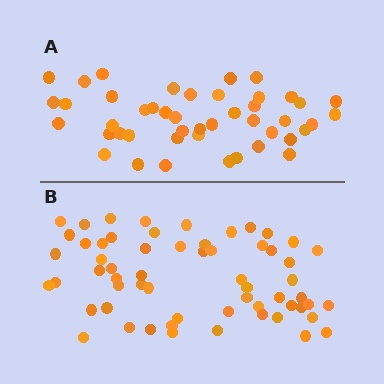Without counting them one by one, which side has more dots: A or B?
Region B (the bottom region) has more dots.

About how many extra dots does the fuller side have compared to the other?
Region B has approximately 15 more dots than region A.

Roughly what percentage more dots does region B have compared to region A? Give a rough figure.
About 35% more.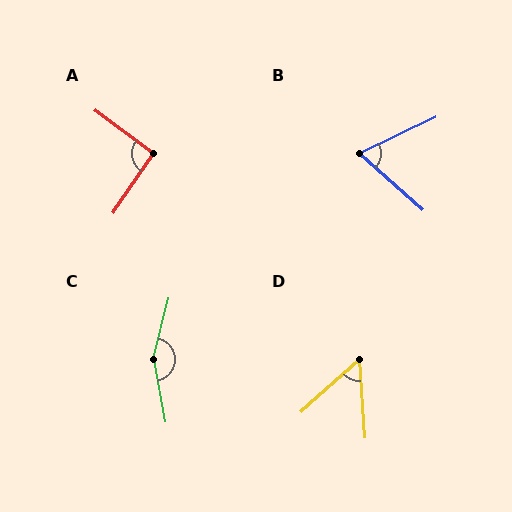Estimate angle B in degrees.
Approximately 67 degrees.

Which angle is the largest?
C, at approximately 156 degrees.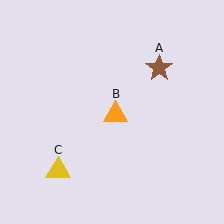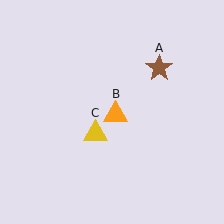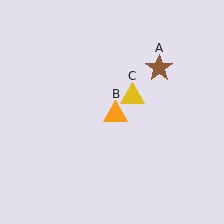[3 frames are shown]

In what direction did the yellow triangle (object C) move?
The yellow triangle (object C) moved up and to the right.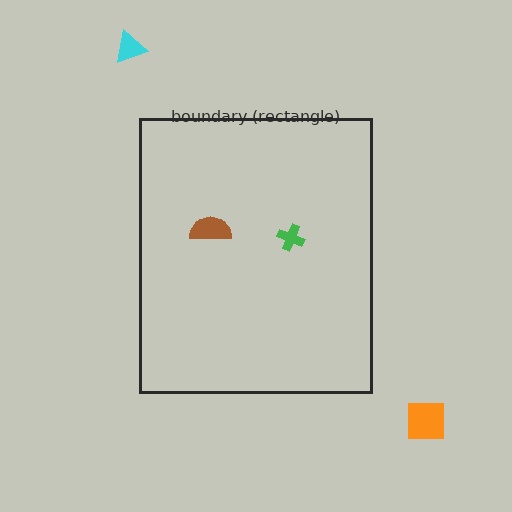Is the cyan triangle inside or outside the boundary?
Outside.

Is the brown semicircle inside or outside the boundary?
Inside.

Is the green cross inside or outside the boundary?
Inside.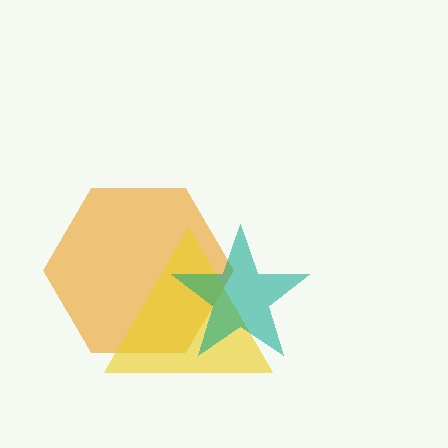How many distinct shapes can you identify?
There are 3 distinct shapes: an orange hexagon, a yellow triangle, a teal star.